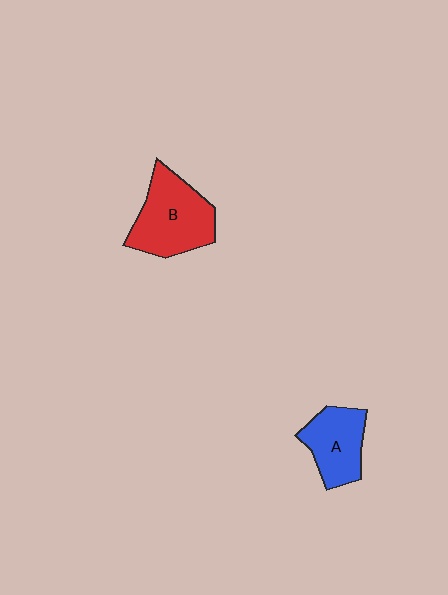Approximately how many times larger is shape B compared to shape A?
Approximately 1.4 times.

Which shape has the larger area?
Shape B (red).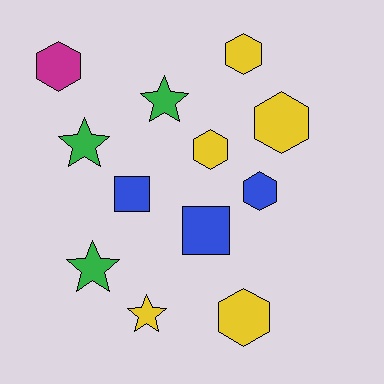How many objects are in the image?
There are 12 objects.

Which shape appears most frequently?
Hexagon, with 6 objects.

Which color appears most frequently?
Yellow, with 5 objects.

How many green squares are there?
There are no green squares.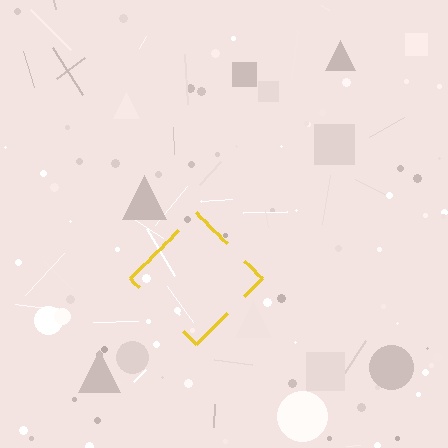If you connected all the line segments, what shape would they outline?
They would outline a diamond.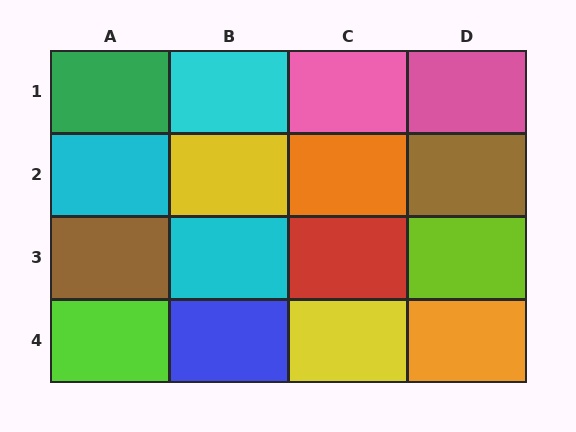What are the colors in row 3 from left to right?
Brown, cyan, red, lime.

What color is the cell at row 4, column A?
Lime.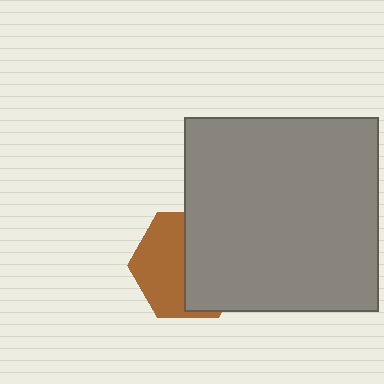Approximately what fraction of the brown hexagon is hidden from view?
Roughly 53% of the brown hexagon is hidden behind the gray square.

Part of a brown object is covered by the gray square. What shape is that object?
It is a hexagon.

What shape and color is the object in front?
The object in front is a gray square.